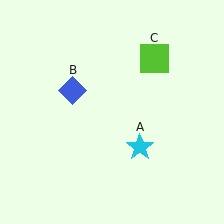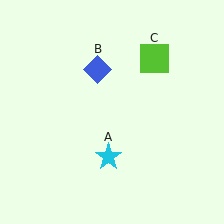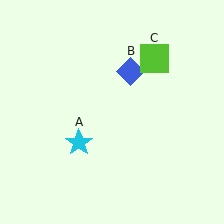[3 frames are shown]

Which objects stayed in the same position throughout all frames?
Lime square (object C) remained stationary.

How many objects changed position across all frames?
2 objects changed position: cyan star (object A), blue diamond (object B).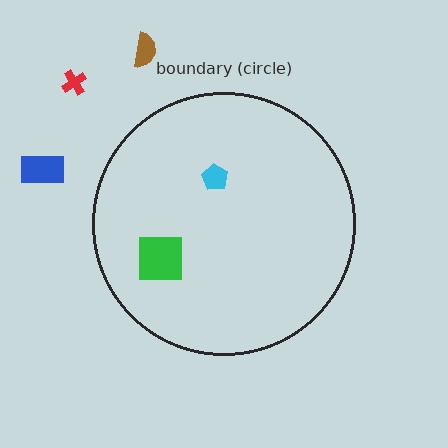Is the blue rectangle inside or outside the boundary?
Outside.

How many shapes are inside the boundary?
2 inside, 3 outside.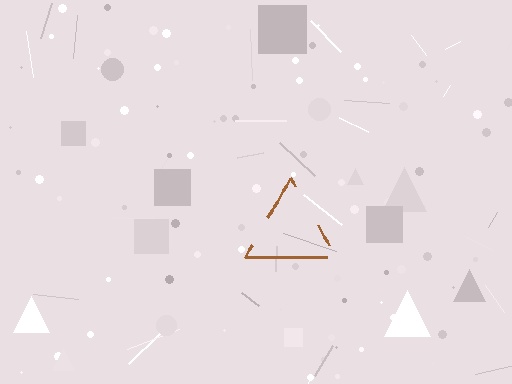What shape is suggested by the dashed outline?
The dashed outline suggests a triangle.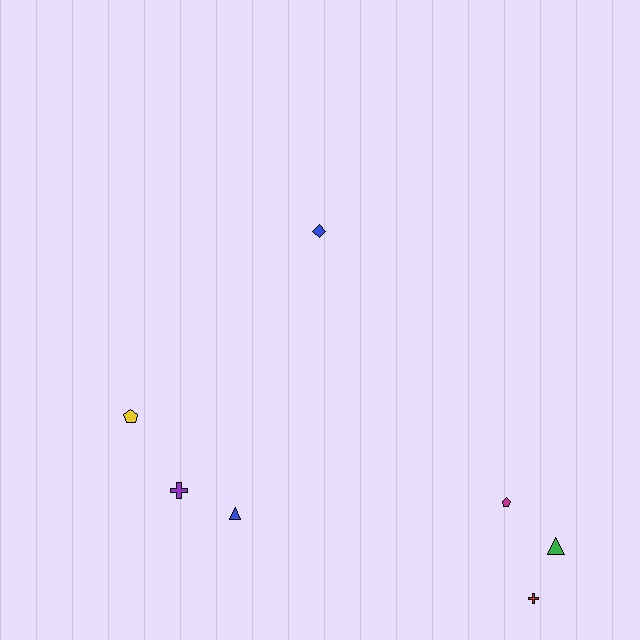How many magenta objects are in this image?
There is 1 magenta object.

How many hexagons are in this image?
There are no hexagons.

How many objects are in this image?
There are 7 objects.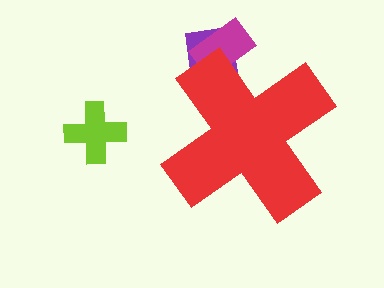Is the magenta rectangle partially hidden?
Yes, the magenta rectangle is partially hidden behind the red cross.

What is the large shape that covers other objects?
A red cross.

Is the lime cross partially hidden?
No, the lime cross is fully visible.